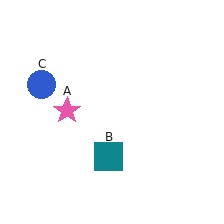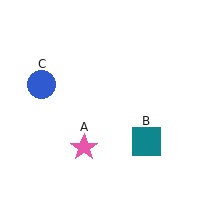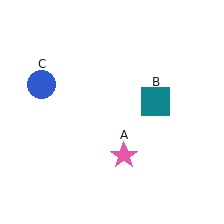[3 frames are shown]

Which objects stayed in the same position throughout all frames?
Blue circle (object C) remained stationary.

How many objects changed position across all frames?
2 objects changed position: pink star (object A), teal square (object B).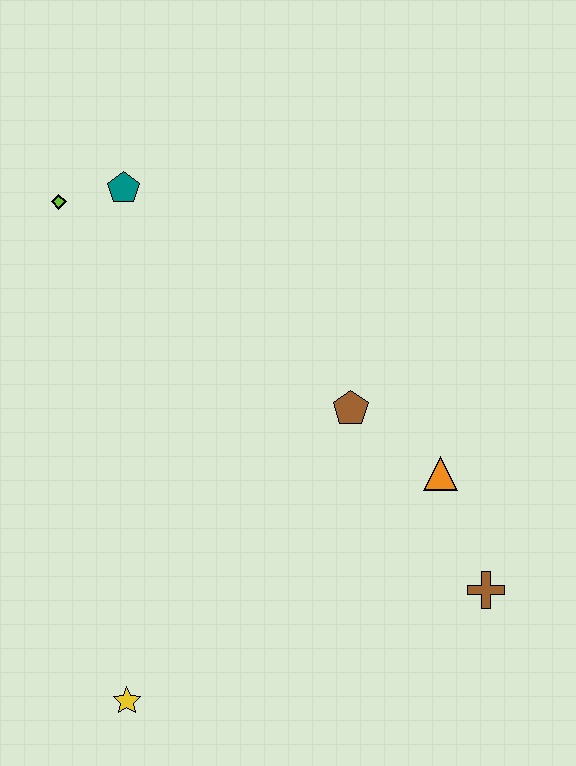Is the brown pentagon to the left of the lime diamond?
No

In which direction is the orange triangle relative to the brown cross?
The orange triangle is above the brown cross.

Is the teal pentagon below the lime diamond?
No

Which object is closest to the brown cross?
The orange triangle is closest to the brown cross.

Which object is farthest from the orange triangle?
The lime diamond is farthest from the orange triangle.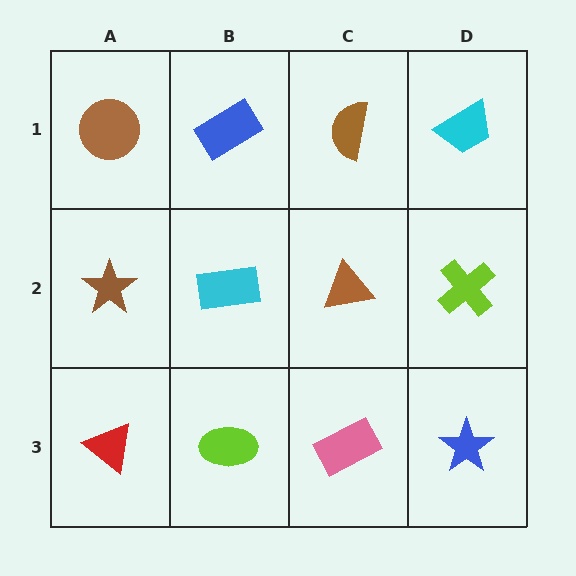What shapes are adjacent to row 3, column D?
A lime cross (row 2, column D), a pink rectangle (row 3, column C).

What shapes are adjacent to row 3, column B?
A cyan rectangle (row 2, column B), a red triangle (row 3, column A), a pink rectangle (row 3, column C).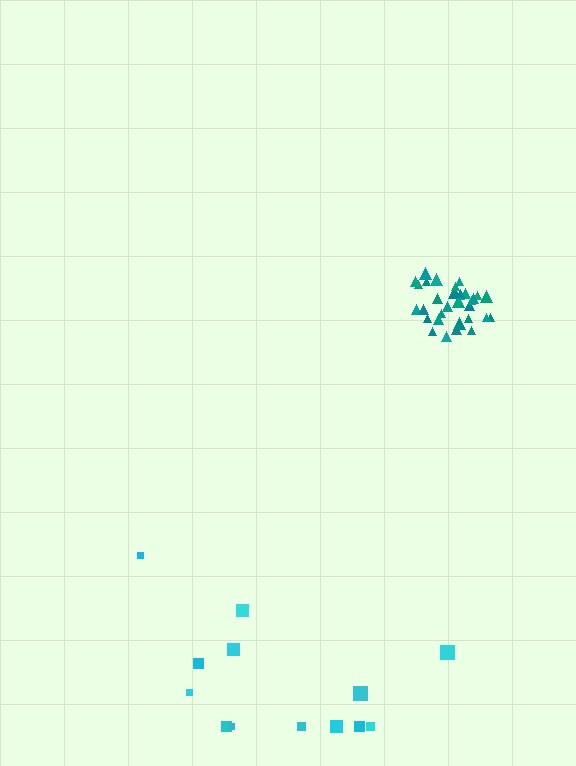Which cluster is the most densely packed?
Teal.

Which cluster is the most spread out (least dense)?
Cyan.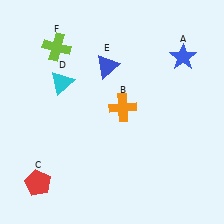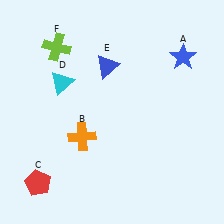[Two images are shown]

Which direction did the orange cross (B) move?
The orange cross (B) moved left.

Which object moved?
The orange cross (B) moved left.